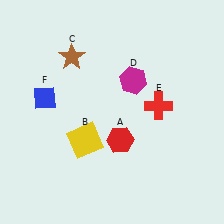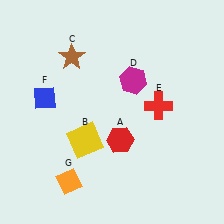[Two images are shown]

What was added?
An orange diamond (G) was added in Image 2.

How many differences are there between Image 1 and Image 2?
There is 1 difference between the two images.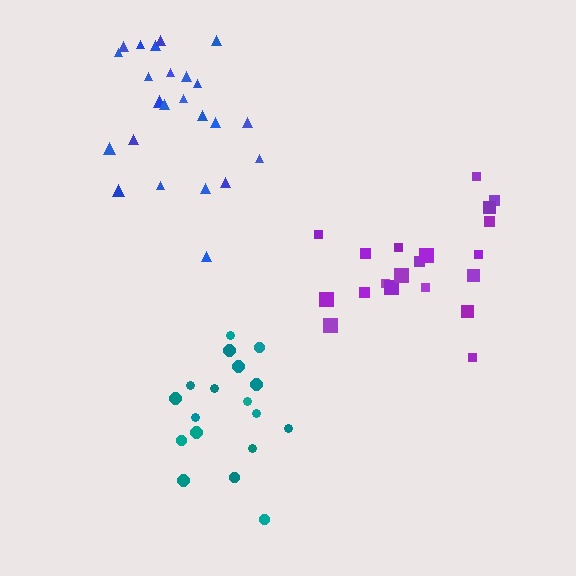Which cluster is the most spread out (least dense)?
Purple.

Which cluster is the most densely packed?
Teal.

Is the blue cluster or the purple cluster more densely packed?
Blue.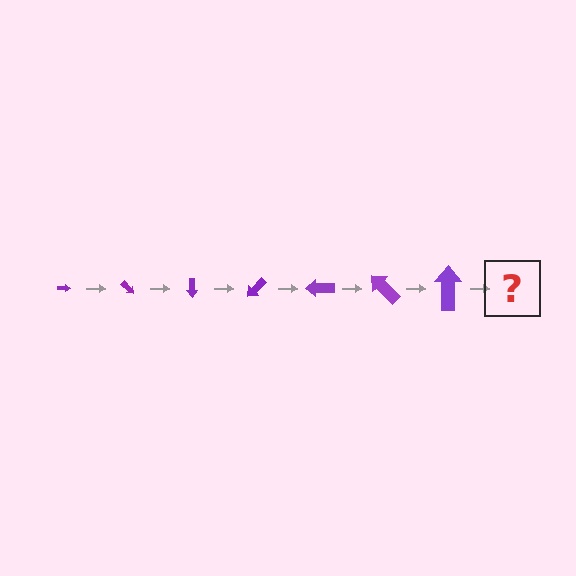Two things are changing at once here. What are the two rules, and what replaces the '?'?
The two rules are that the arrow grows larger each step and it rotates 45 degrees each step. The '?' should be an arrow, larger than the previous one and rotated 315 degrees from the start.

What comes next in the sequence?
The next element should be an arrow, larger than the previous one and rotated 315 degrees from the start.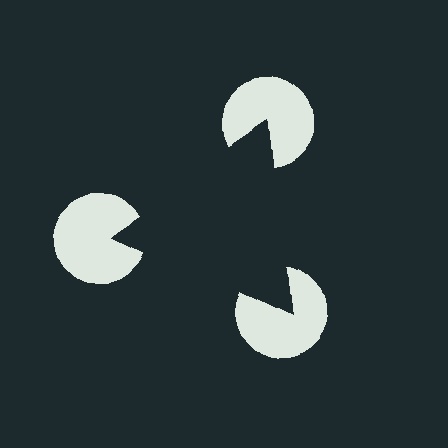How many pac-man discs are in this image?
There are 3 — one at each vertex of the illusory triangle.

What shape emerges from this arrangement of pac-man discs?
An illusory triangle — its edges are inferred from the aligned wedge cuts in the pac-man discs, not physically drawn.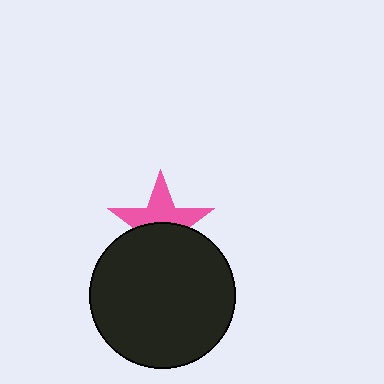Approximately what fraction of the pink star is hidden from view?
Roughly 48% of the pink star is hidden behind the black circle.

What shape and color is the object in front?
The object in front is a black circle.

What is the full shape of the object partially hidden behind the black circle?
The partially hidden object is a pink star.